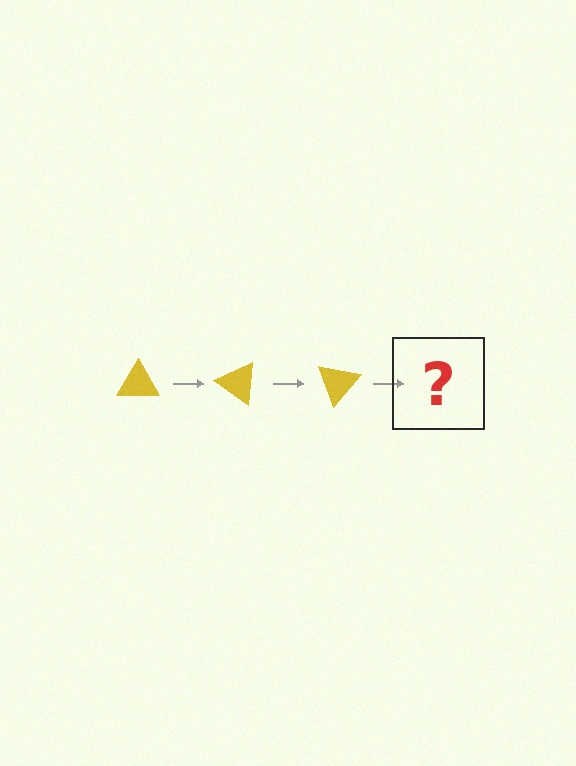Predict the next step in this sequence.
The next step is a yellow triangle rotated 105 degrees.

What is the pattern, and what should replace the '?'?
The pattern is that the triangle rotates 35 degrees each step. The '?' should be a yellow triangle rotated 105 degrees.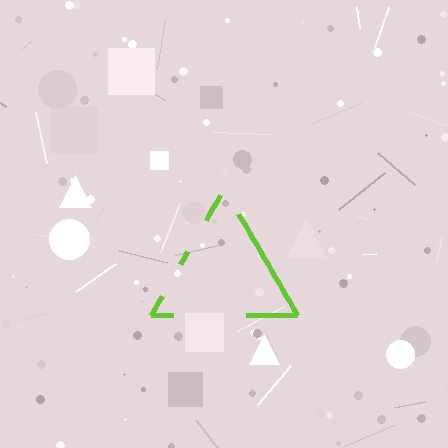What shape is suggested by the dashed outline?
The dashed outline suggests a triangle.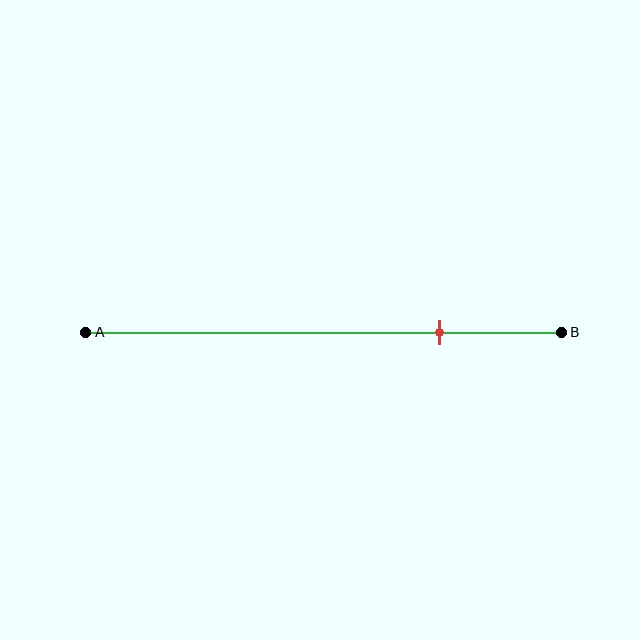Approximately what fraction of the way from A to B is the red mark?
The red mark is approximately 75% of the way from A to B.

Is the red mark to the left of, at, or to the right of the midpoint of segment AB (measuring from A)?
The red mark is to the right of the midpoint of segment AB.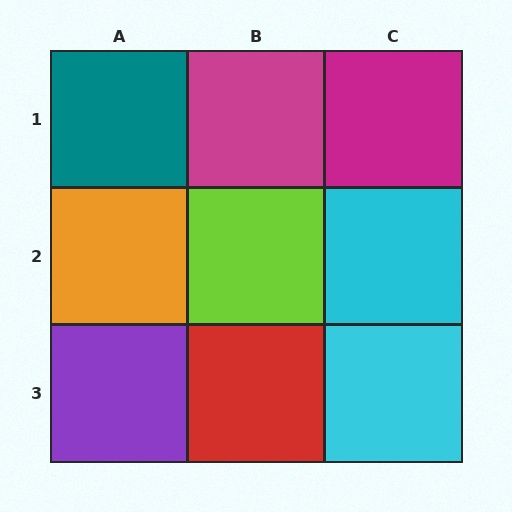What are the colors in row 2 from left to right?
Orange, lime, cyan.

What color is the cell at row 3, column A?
Purple.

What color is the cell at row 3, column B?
Red.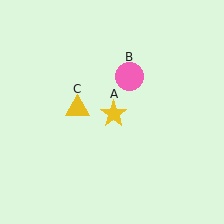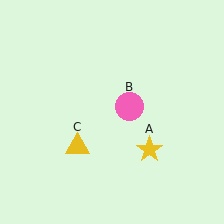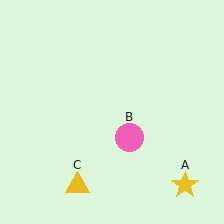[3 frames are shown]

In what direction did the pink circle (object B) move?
The pink circle (object B) moved down.